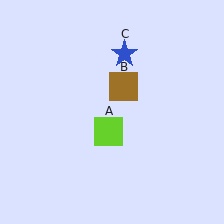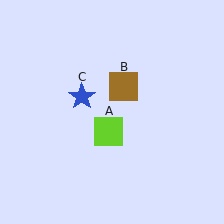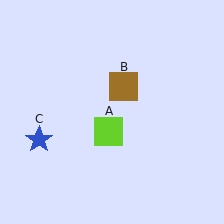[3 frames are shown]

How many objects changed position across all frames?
1 object changed position: blue star (object C).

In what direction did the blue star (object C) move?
The blue star (object C) moved down and to the left.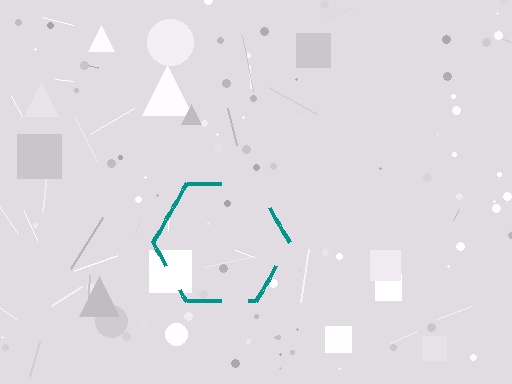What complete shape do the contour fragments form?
The contour fragments form a hexagon.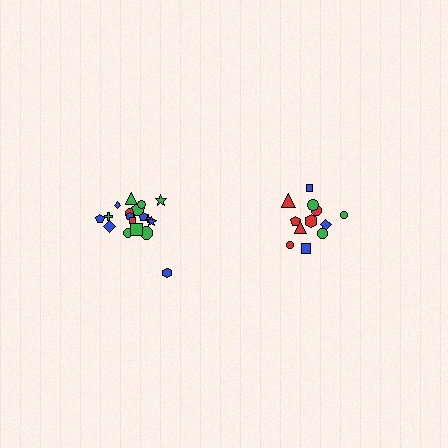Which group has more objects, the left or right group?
The left group.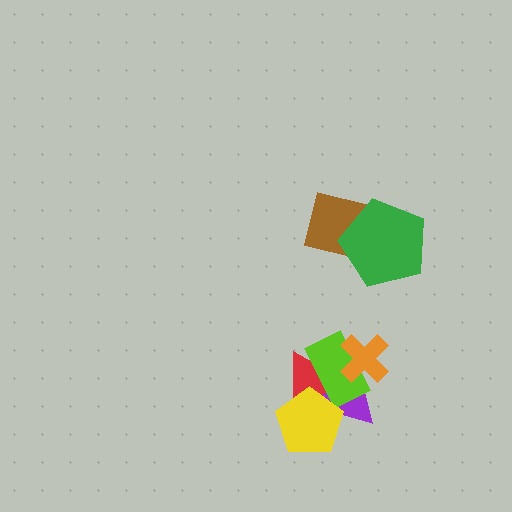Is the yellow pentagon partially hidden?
No, no other shape covers it.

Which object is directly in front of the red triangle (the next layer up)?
The lime rectangle is directly in front of the red triangle.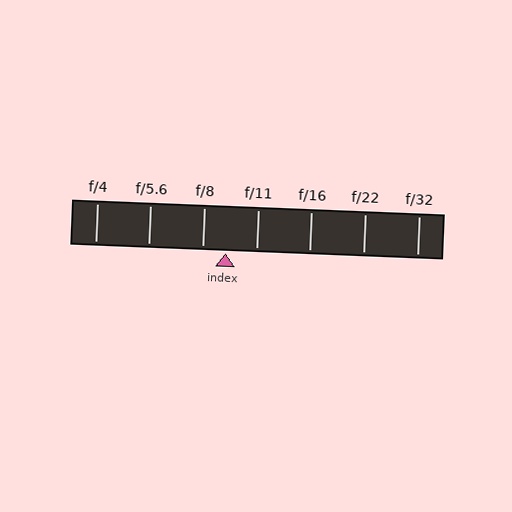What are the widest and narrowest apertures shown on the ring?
The widest aperture shown is f/4 and the narrowest is f/32.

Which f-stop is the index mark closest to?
The index mark is closest to f/8.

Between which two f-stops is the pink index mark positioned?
The index mark is between f/8 and f/11.